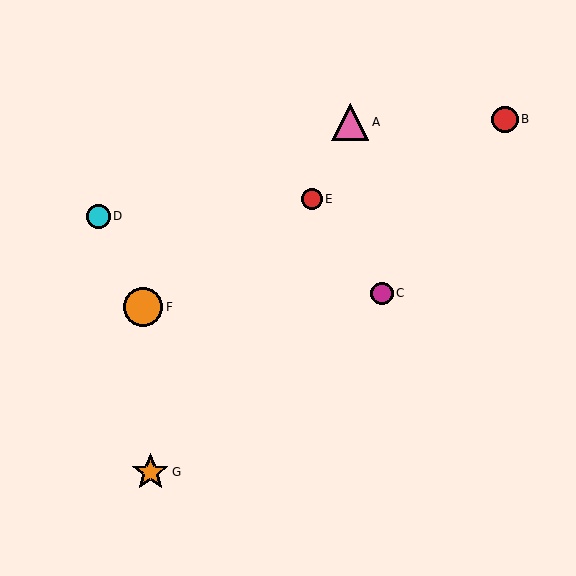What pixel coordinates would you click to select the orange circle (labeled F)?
Click at (143, 307) to select the orange circle F.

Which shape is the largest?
The orange circle (labeled F) is the largest.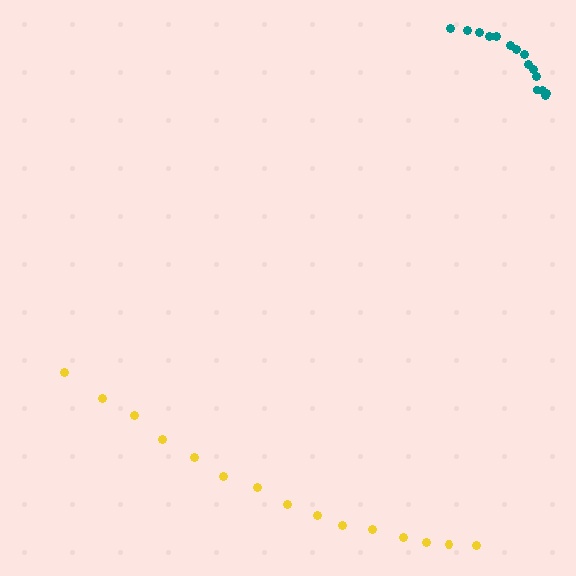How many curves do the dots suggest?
There are 2 distinct paths.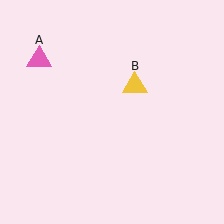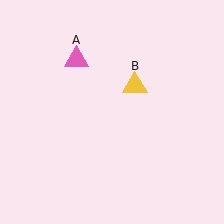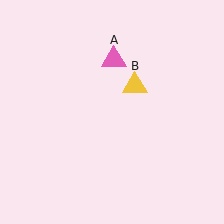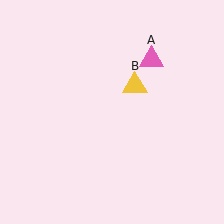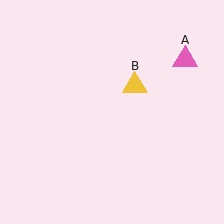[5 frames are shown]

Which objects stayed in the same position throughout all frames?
Yellow triangle (object B) remained stationary.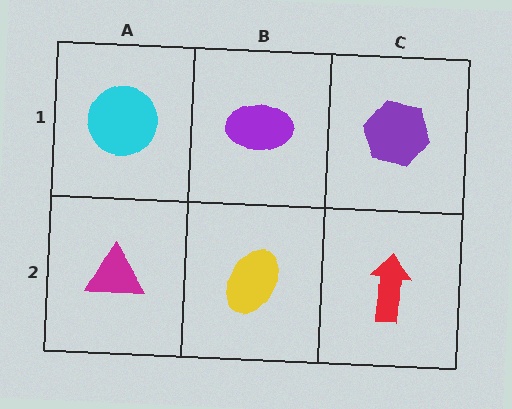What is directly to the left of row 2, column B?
A magenta triangle.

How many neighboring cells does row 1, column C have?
2.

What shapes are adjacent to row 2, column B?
A purple ellipse (row 1, column B), a magenta triangle (row 2, column A), a red arrow (row 2, column C).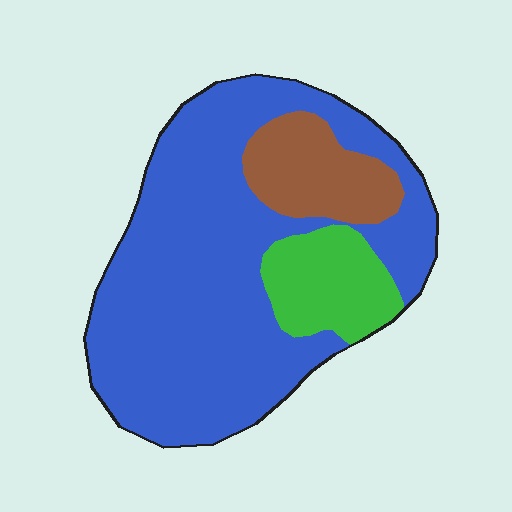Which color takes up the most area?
Blue, at roughly 75%.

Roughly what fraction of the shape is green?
Green takes up about one eighth (1/8) of the shape.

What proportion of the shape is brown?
Brown takes up about one eighth (1/8) of the shape.